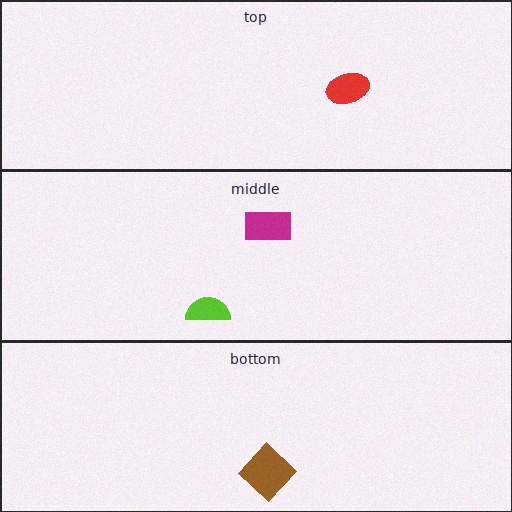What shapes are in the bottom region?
The brown diamond.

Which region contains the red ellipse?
The top region.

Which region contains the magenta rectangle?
The middle region.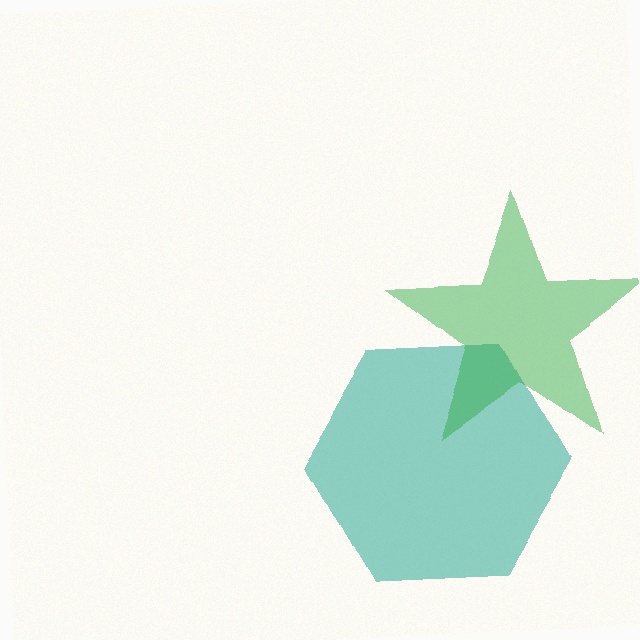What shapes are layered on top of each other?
The layered shapes are: a teal hexagon, a green star.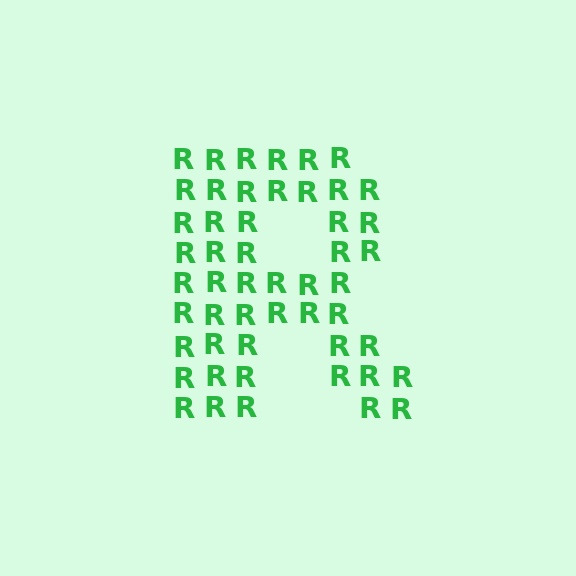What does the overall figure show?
The overall figure shows the letter R.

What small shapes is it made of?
It is made of small letter R's.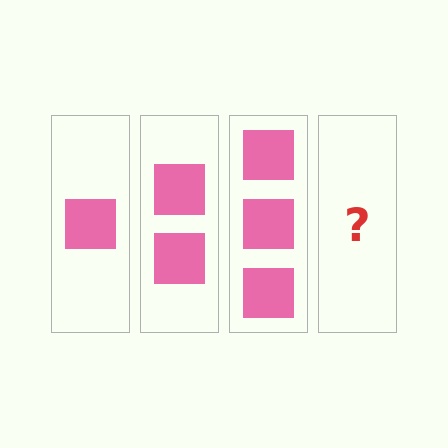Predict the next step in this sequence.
The next step is 4 squares.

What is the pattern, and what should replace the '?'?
The pattern is that each step adds one more square. The '?' should be 4 squares.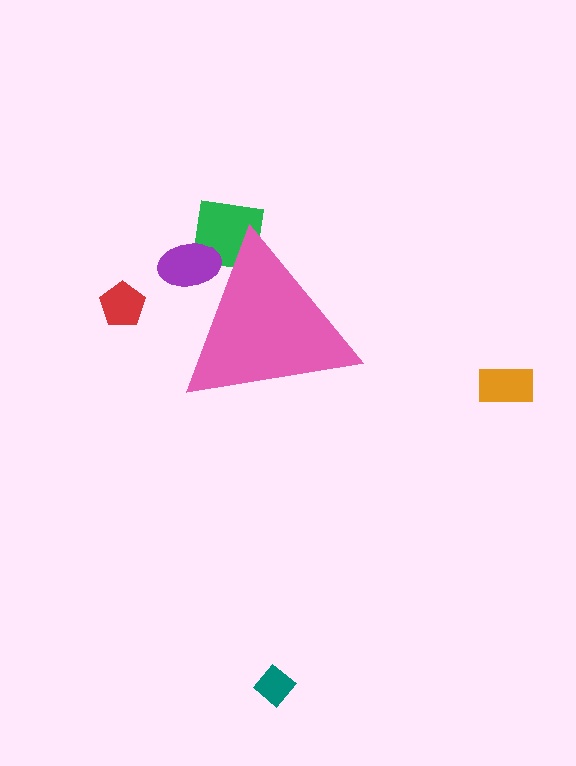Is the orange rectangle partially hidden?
No, the orange rectangle is fully visible.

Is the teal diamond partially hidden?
No, the teal diamond is fully visible.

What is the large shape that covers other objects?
A pink triangle.